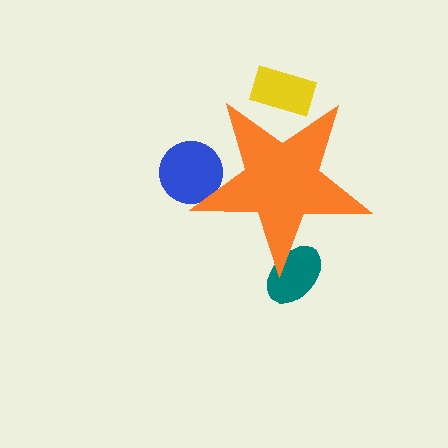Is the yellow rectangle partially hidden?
Yes, the yellow rectangle is partially hidden behind the orange star.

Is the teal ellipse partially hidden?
Yes, the teal ellipse is partially hidden behind the orange star.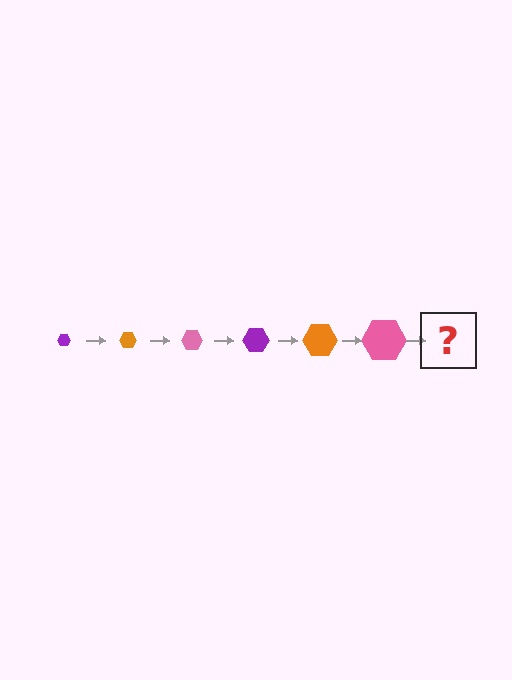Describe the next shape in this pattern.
It should be a purple hexagon, larger than the previous one.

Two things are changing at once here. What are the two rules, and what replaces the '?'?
The two rules are that the hexagon grows larger each step and the color cycles through purple, orange, and pink. The '?' should be a purple hexagon, larger than the previous one.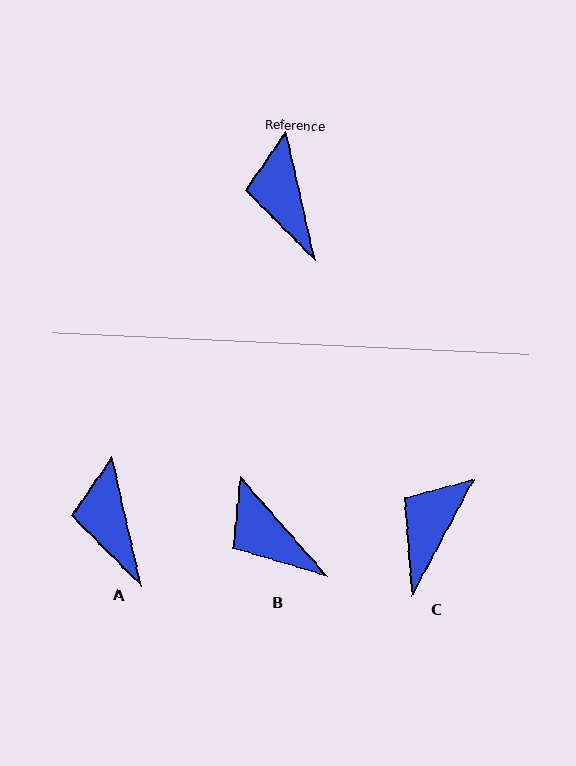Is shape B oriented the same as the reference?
No, it is off by about 28 degrees.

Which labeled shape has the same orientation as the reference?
A.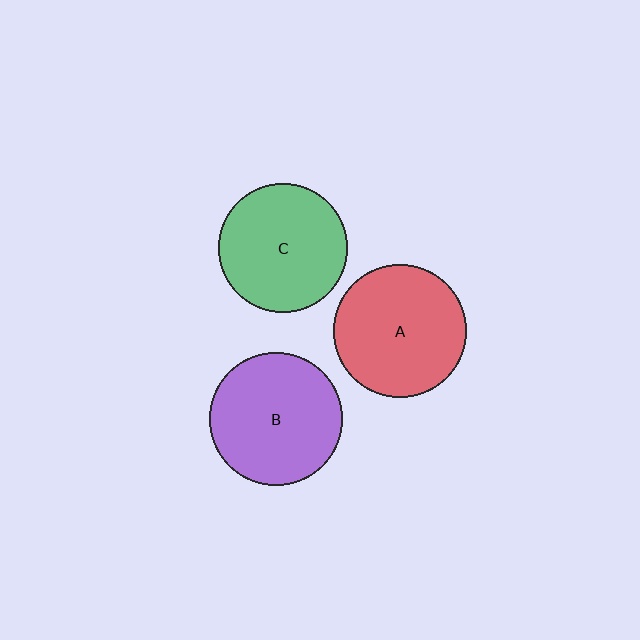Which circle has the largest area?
Circle A (red).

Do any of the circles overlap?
No, none of the circles overlap.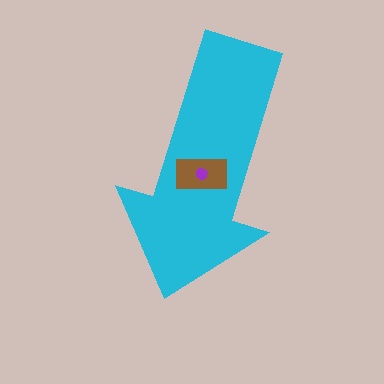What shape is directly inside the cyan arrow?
The brown rectangle.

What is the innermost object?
The purple hexagon.